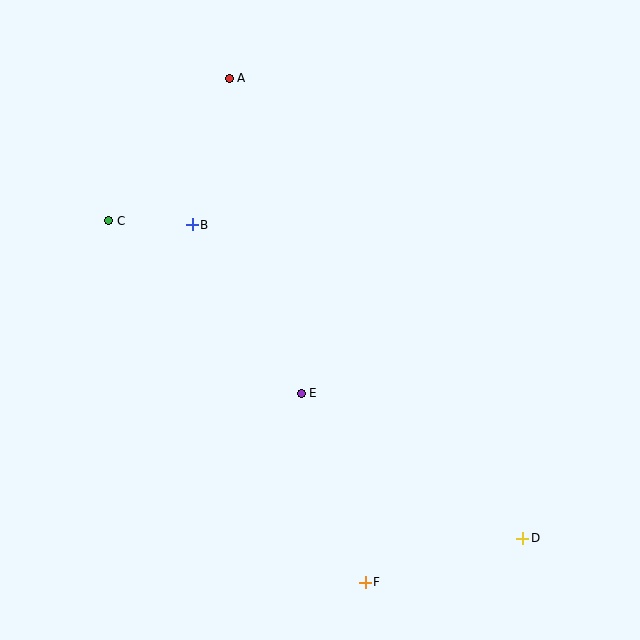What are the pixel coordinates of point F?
Point F is at (365, 582).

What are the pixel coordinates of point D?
Point D is at (523, 538).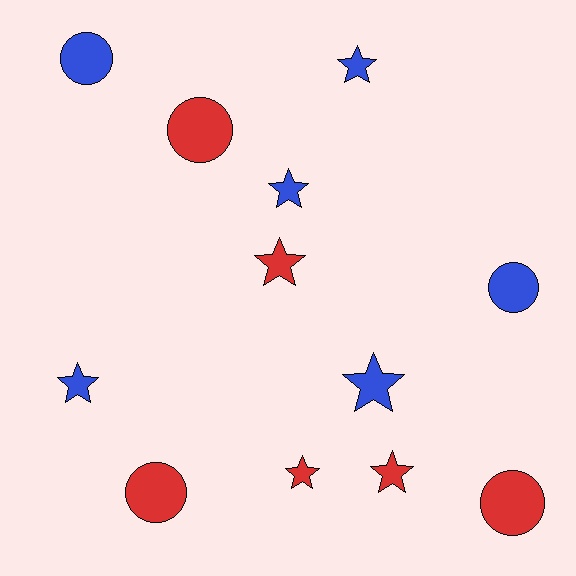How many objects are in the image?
There are 12 objects.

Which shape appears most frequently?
Star, with 7 objects.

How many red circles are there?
There are 3 red circles.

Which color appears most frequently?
Blue, with 6 objects.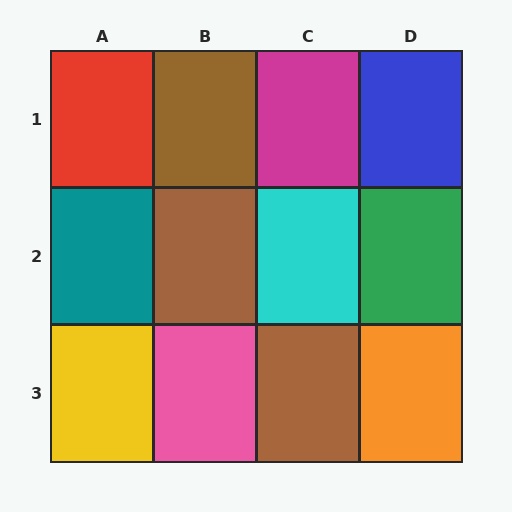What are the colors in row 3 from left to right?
Yellow, pink, brown, orange.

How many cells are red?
1 cell is red.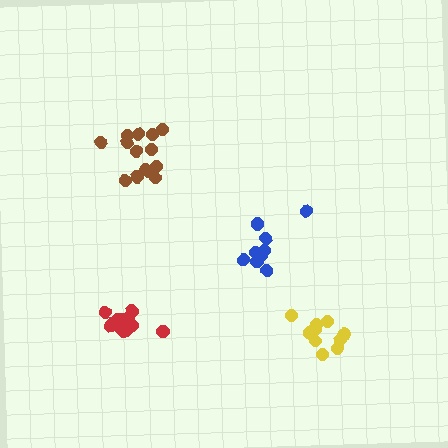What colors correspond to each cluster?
The clusters are colored: yellow, brown, blue, red.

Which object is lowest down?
The yellow cluster is bottommost.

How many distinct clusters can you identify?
There are 4 distinct clusters.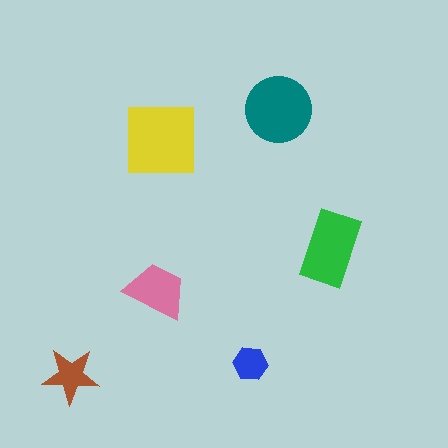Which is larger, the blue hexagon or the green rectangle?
The green rectangle.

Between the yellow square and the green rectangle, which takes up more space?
The yellow square.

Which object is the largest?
The yellow square.